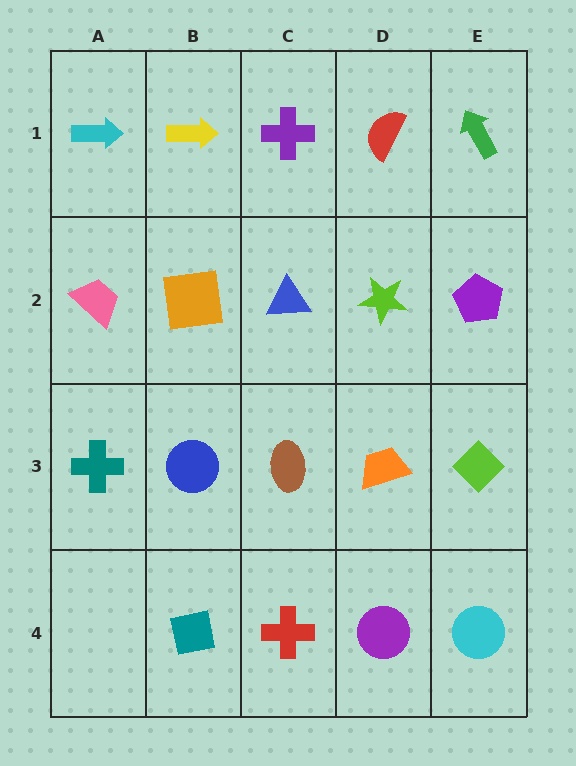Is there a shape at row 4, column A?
No, that cell is empty.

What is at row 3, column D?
An orange trapezoid.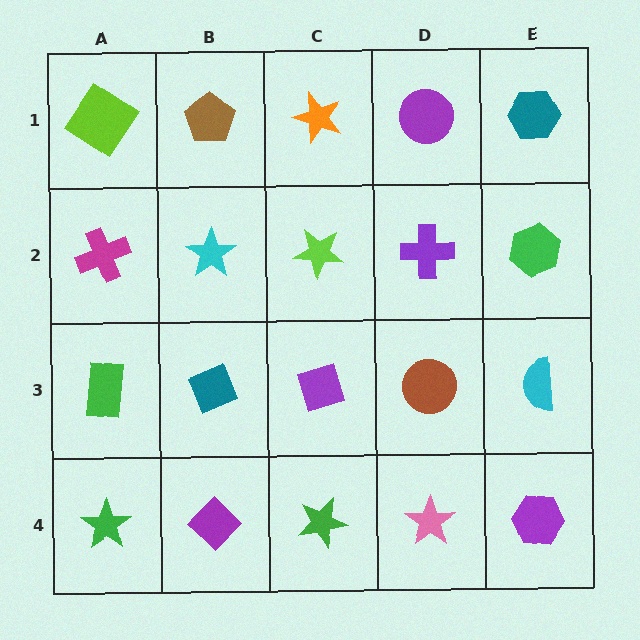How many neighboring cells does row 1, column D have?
3.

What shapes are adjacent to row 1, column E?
A green hexagon (row 2, column E), a purple circle (row 1, column D).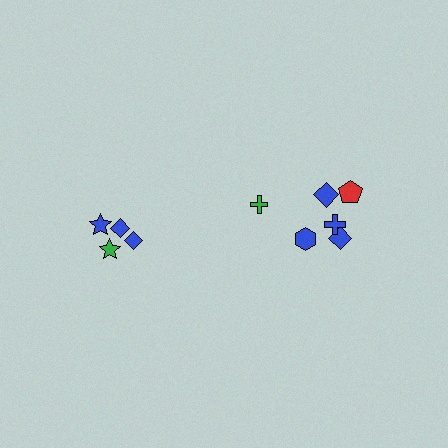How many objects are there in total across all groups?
There are 10 objects.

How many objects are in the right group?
There are 6 objects.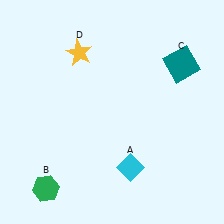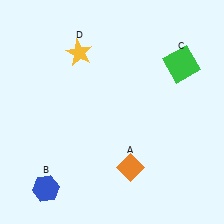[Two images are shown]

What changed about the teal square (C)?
In Image 1, C is teal. In Image 2, it changed to green.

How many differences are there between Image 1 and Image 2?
There are 3 differences between the two images.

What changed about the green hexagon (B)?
In Image 1, B is green. In Image 2, it changed to blue.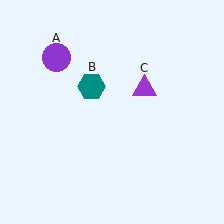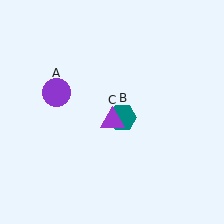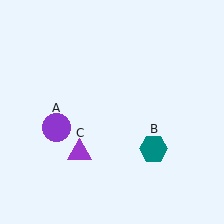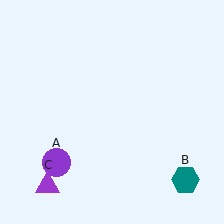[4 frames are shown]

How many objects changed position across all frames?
3 objects changed position: purple circle (object A), teal hexagon (object B), purple triangle (object C).